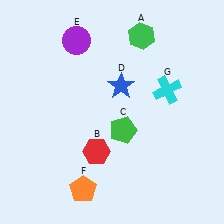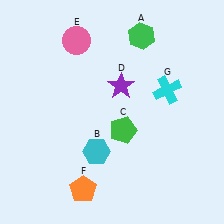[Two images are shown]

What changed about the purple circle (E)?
In Image 1, E is purple. In Image 2, it changed to pink.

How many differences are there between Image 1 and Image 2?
There are 3 differences between the two images.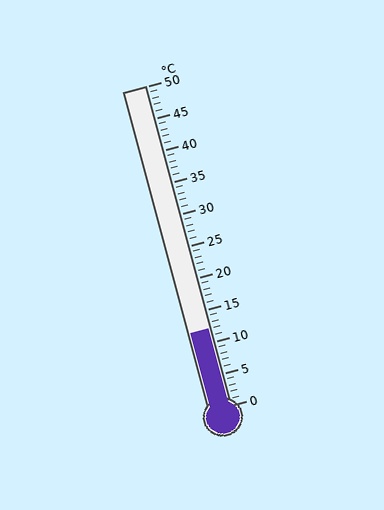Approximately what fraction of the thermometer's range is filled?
The thermometer is filled to approximately 25% of its range.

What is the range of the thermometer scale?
The thermometer scale ranges from 0°C to 50°C.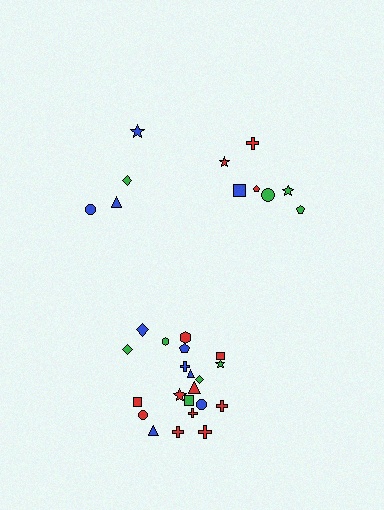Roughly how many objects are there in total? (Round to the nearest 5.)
Roughly 35 objects in total.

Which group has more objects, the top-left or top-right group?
The top-right group.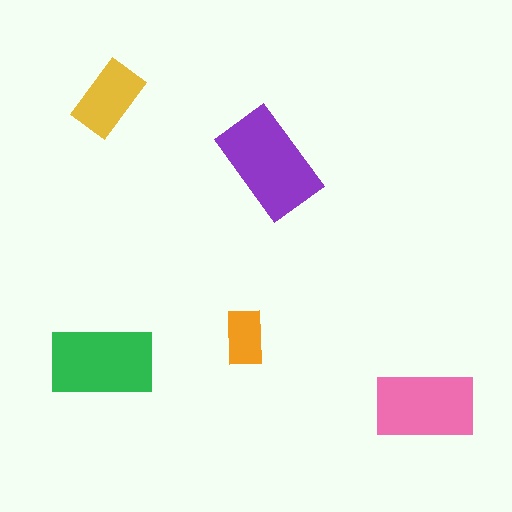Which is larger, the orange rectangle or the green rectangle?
The green one.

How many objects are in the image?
There are 5 objects in the image.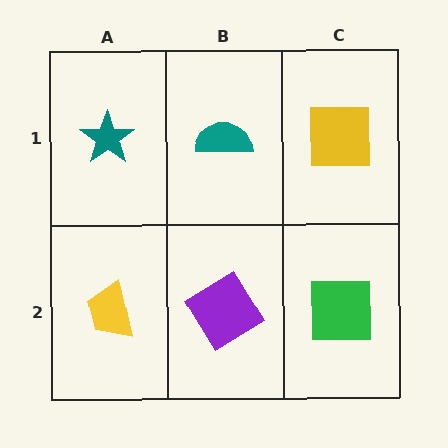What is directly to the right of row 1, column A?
A teal semicircle.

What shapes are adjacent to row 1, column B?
A purple diamond (row 2, column B), a teal star (row 1, column A), a yellow square (row 1, column C).